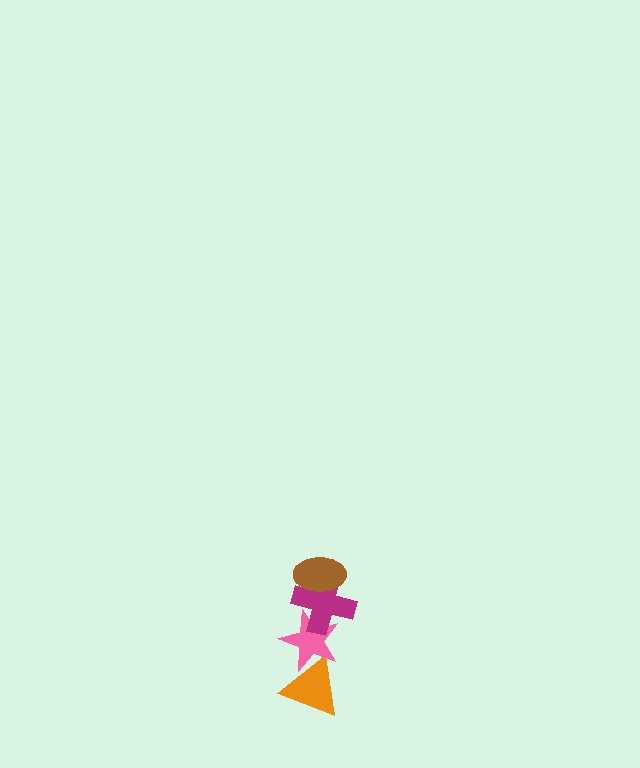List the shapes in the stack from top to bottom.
From top to bottom: the brown ellipse, the magenta cross, the pink star, the orange triangle.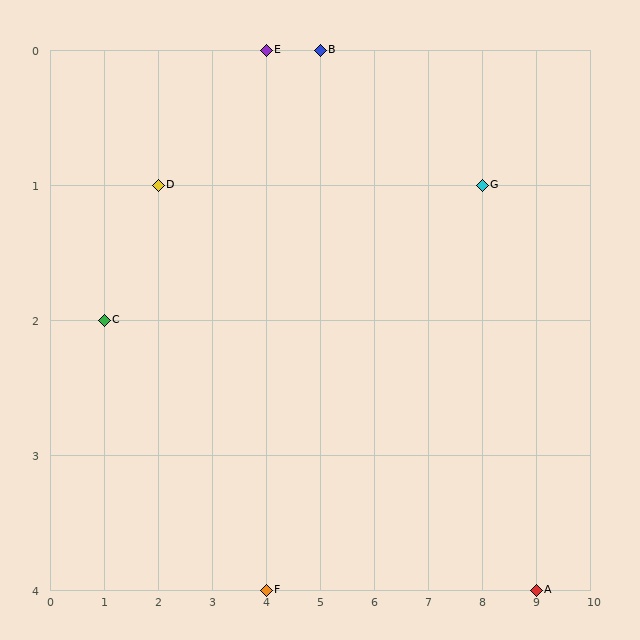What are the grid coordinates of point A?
Point A is at grid coordinates (9, 4).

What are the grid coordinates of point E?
Point E is at grid coordinates (4, 0).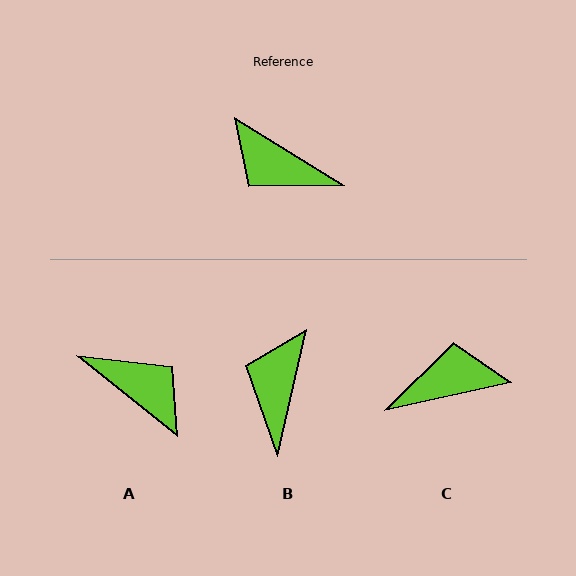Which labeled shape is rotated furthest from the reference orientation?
A, about 172 degrees away.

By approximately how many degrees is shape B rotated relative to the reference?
Approximately 72 degrees clockwise.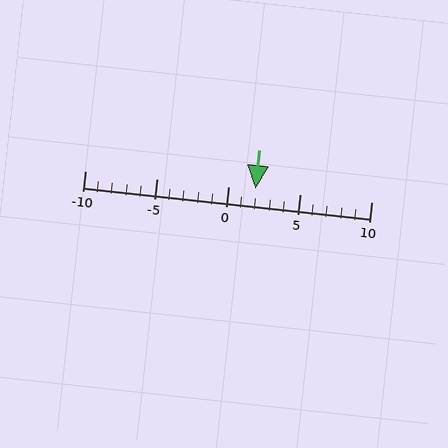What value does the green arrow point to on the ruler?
The green arrow points to approximately 2.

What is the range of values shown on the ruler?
The ruler shows values from -10 to 10.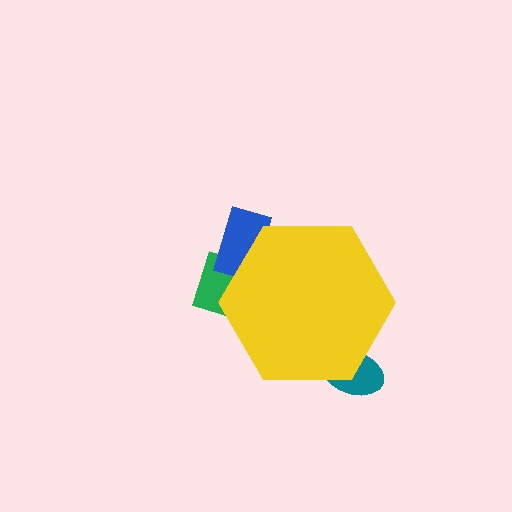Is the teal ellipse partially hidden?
Yes, the teal ellipse is partially hidden behind the yellow hexagon.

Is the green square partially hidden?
Yes, the green square is partially hidden behind the yellow hexagon.